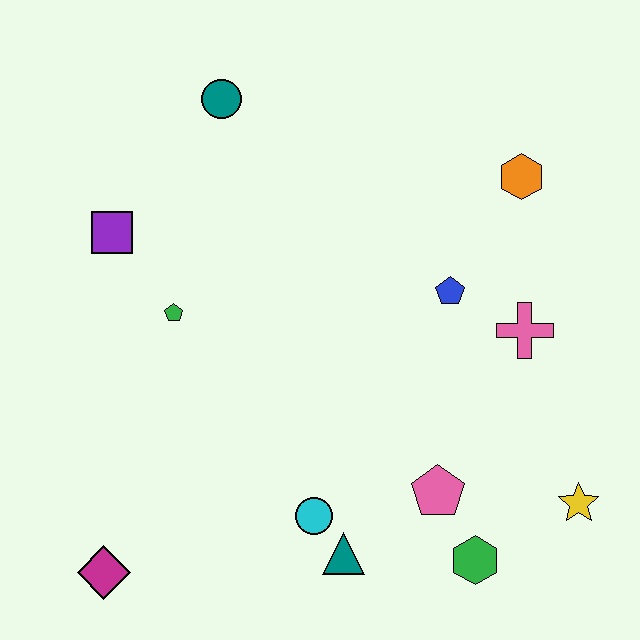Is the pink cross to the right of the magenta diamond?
Yes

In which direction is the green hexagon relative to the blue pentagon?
The green hexagon is below the blue pentagon.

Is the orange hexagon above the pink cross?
Yes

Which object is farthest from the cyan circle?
The teal circle is farthest from the cyan circle.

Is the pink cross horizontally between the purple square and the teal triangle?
No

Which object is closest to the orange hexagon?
The blue pentagon is closest to the orange hexagon.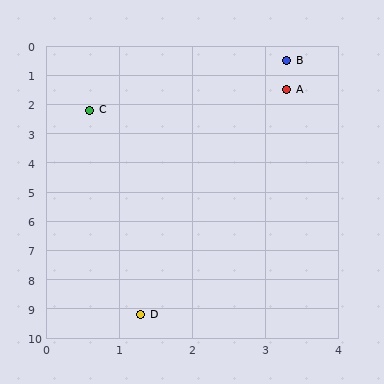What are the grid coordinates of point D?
Point D is at approximately (1.3, 9.2).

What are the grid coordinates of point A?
Point A is at approximately (3.3, 1.5).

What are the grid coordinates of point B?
Point B is at approximately (3.3, 0.5).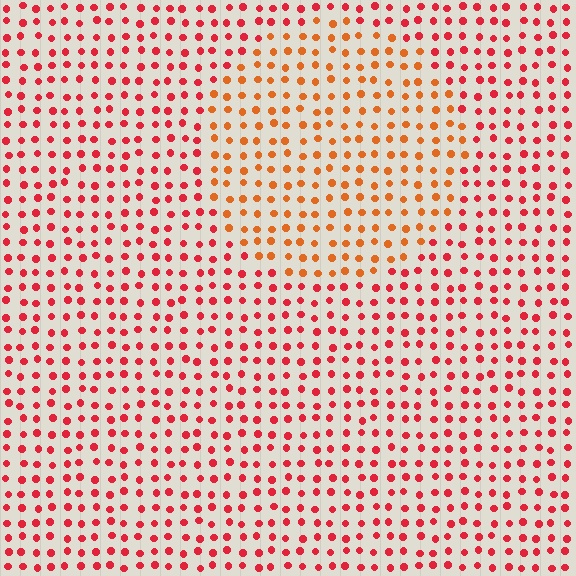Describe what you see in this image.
The image is filled with small red elements in a uniform arrangement. A circle-shaped region is visible where the elements are tinted to a slightly different hue, forming a subtle color boundary.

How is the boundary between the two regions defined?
The boundary is defined purely by a slight shift in hue (about 30 degrees). Spacing, size, and orientation are identical on both sides.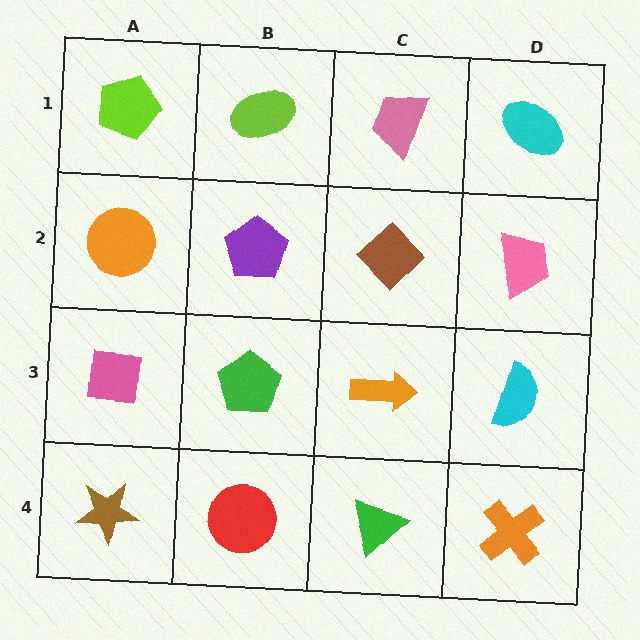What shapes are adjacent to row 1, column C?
A brown diamond (row 2, column C), a lime ellipse (row 1, column B), a cyan ellipse (row 1, column D).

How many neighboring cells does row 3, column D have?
3.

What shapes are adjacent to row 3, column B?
A purple pentagon (row 2, column B), a red circle (row 4, column B), a pink square (row 3, column A), an orange arrow (row 3, column C).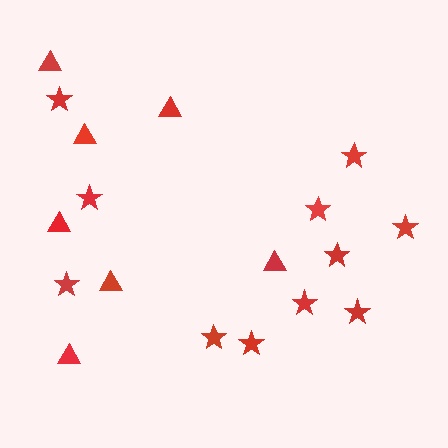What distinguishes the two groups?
There are 2 groups: one group of stars (11) and one group of triangles (7).